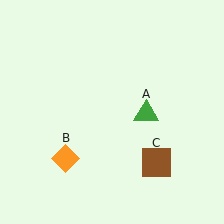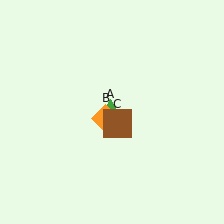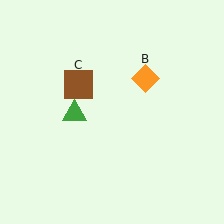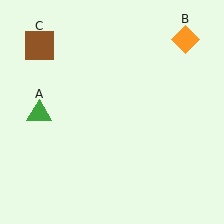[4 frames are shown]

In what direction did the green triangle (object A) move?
The green triangle (object A) moved left.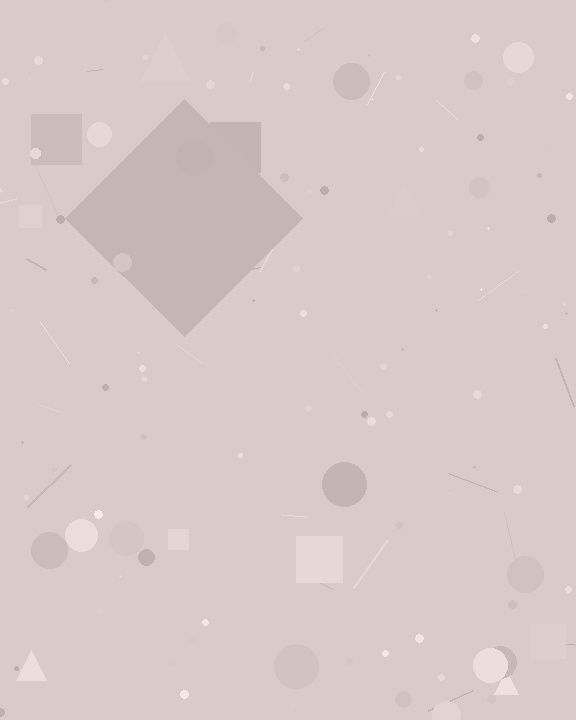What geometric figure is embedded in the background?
A diamond is embedded in the background.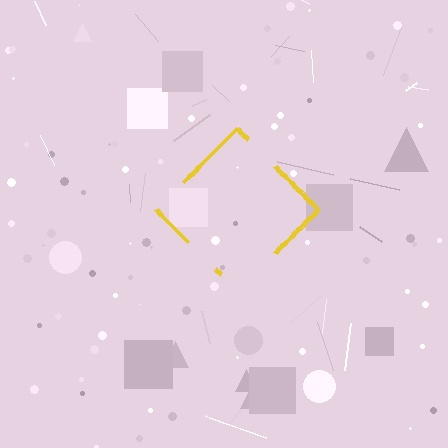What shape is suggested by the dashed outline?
The dashed outline suggests a diamond.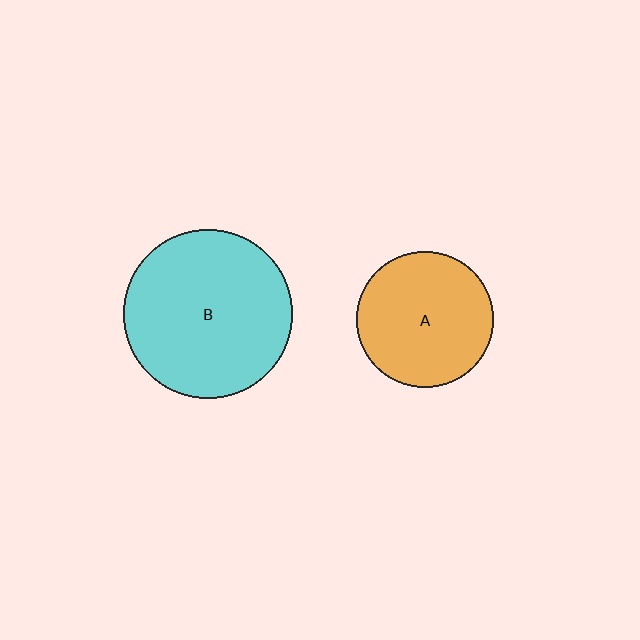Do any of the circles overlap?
No, none of the circles overlap.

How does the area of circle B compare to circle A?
Approximately 1.5 times.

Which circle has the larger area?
Circle B (cyan).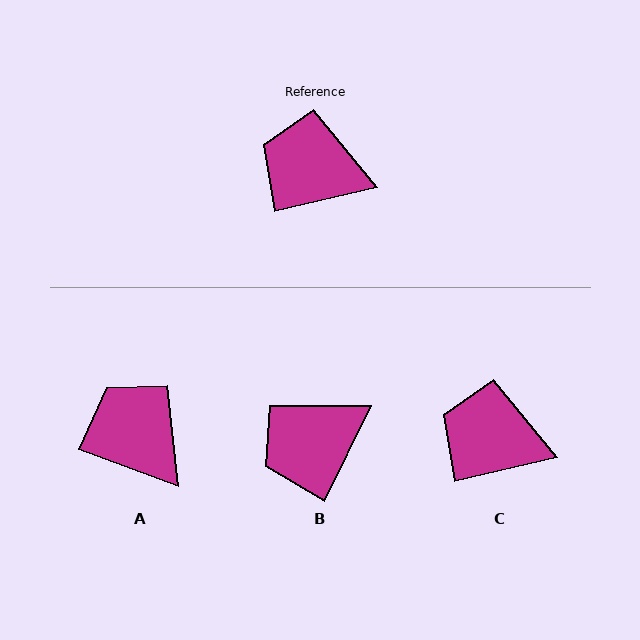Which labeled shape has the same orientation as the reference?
C.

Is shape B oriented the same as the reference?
No, it is off by about 50 degrees.